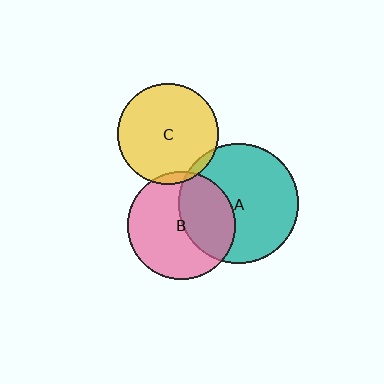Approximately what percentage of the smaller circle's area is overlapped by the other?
Approximately 5%.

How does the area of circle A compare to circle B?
Approximately 1.2 times.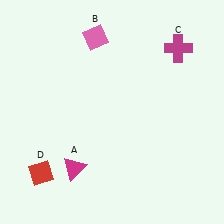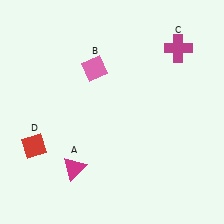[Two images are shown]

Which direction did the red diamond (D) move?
The red diamond (D) moved up.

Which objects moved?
The objects that moved are: the pink diamond (B), the red diamond (D).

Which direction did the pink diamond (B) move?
The pink diamond (B) moved down.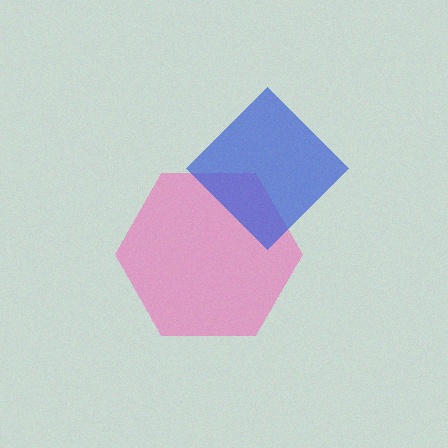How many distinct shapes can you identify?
There are 2 distinct shapes: a pink hexagon, a blue diamond.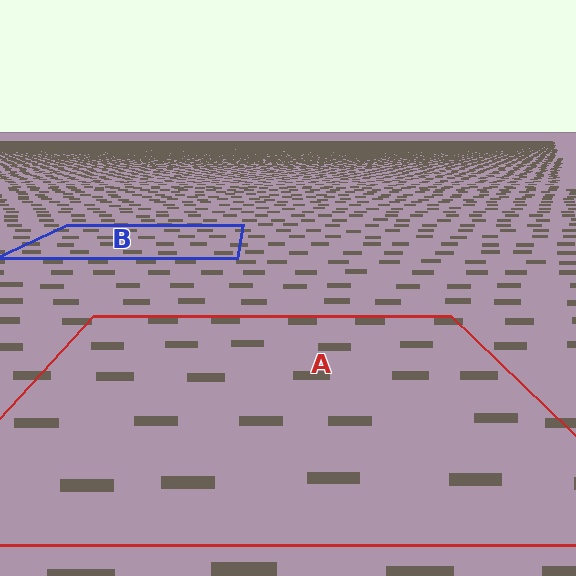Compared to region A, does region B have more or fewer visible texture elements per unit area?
Region B has more texture elements per unit area — they are packed more densely because it is farther away.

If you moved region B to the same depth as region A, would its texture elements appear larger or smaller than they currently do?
They would appear larger. At a closer depth, the same texture elements are projected at a bigger on-screen size.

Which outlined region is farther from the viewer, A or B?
Region B is farther from the viewer — the texture elements inside it appear smaller and more densely packed.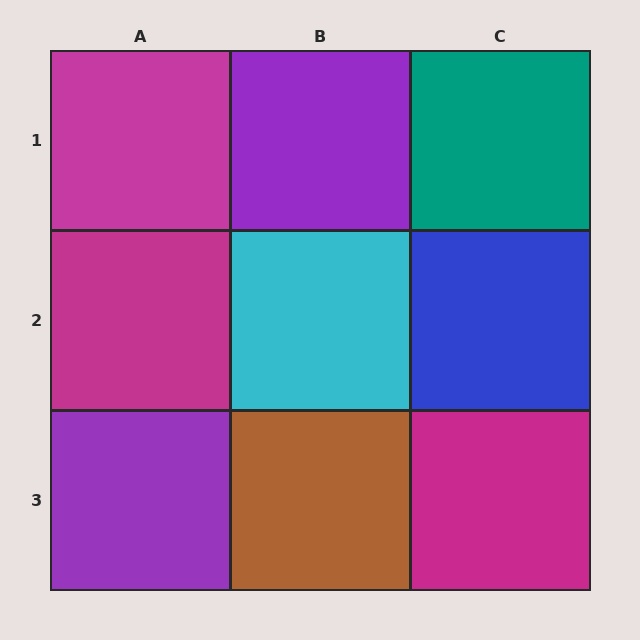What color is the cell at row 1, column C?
Teal.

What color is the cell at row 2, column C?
Blue.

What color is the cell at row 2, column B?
Cyan.